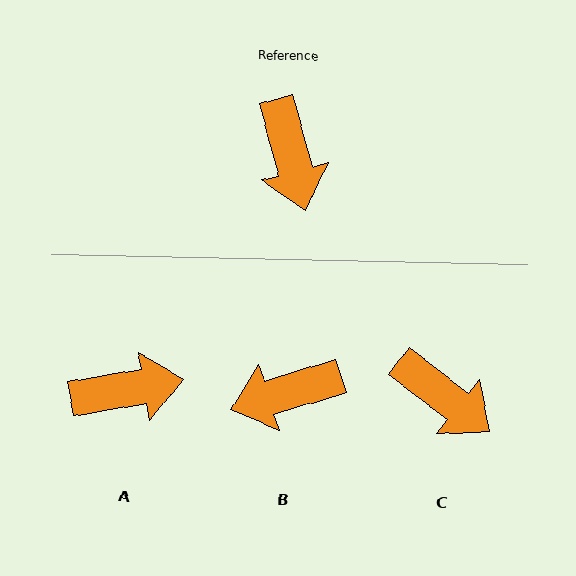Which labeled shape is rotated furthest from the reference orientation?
B, about 88 degrees away.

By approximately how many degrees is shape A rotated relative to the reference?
Approximately 85 degrees counter-clockwise.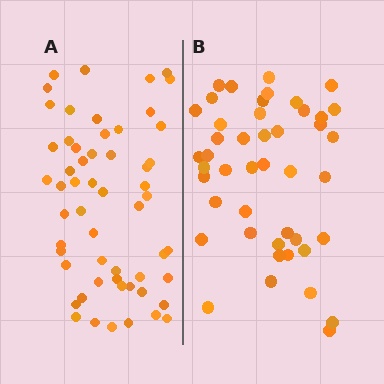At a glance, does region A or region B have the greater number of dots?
Region A (the left region) has more dots.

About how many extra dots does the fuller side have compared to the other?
Region A has roughly 12 or so more dots than region B.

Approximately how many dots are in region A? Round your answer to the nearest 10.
About 60 dots. (The exact count is 56, which rounds to 60.)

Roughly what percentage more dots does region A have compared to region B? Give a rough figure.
About 25% more.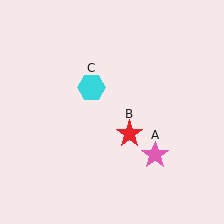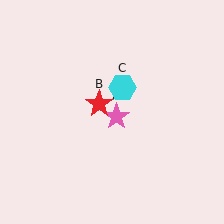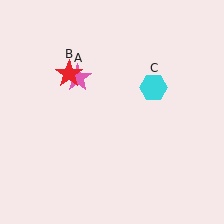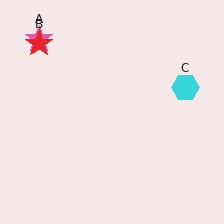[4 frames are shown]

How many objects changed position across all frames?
3 objects changed position: pink star (object A), red star (object B), cyan hexagon (object C).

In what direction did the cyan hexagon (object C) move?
The cyan hexagon (object C) moved right.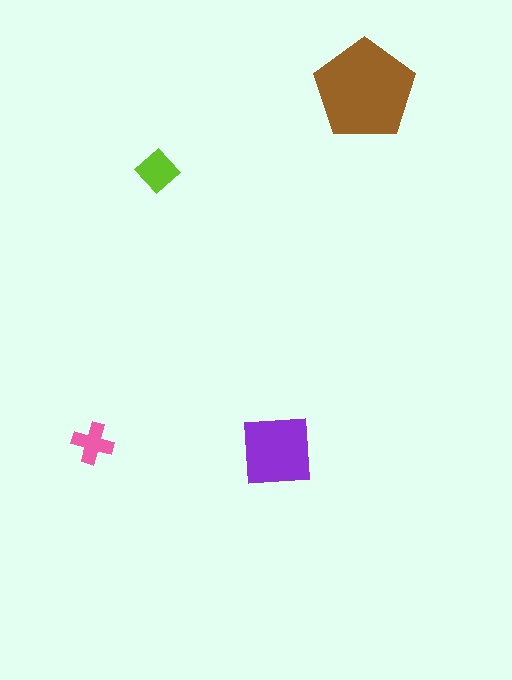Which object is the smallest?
The pink cross.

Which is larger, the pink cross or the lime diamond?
The lime diamond.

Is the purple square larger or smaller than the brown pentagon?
Smaller.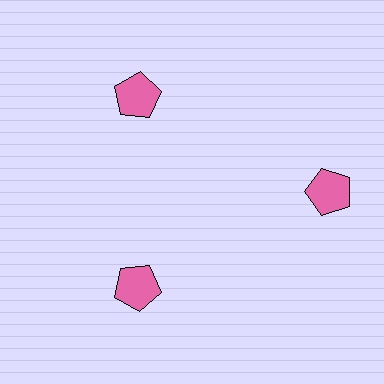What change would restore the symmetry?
The symmetry would be restored by moving it inward, back onto the ring so that all 3 pentagons sit at equal angles and equal distance from the center.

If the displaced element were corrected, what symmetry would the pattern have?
It would have 3-fold rotational symmetry — the pattern would map onto itself every 120 degrees.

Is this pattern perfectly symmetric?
No. The 3 pink pentagons are arranged in a ring, but one element near the 3 o'clock position is pushed outward from the center, breaking the 3-fold rotational symmetry.